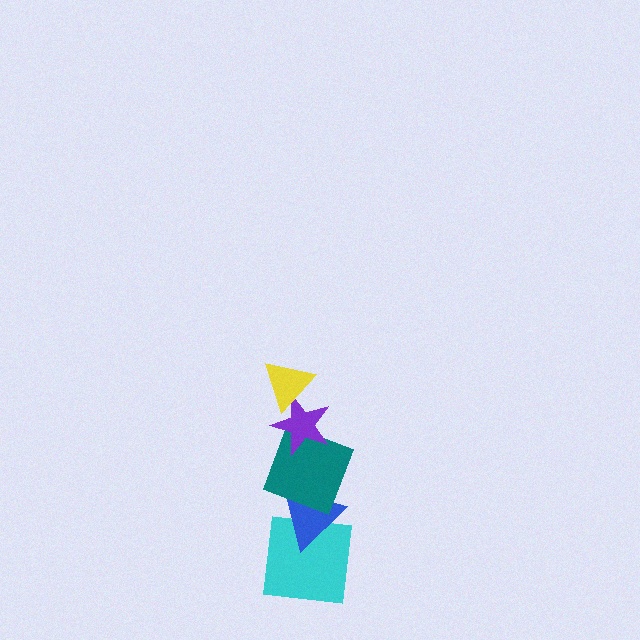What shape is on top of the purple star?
The yellow triangle is on top of the purple star.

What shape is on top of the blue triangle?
The teal square is on top of the blue triangle.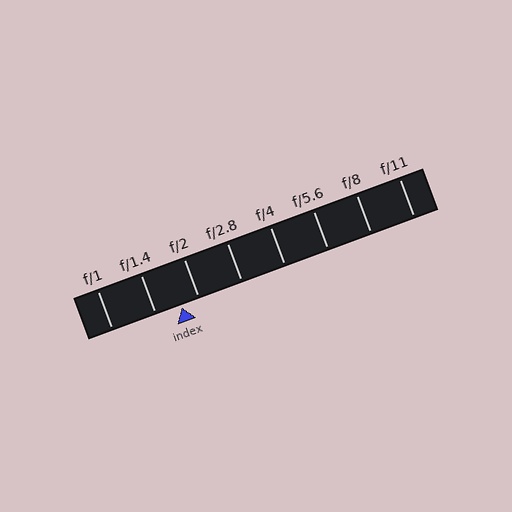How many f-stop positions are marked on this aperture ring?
There are 8 f-stop positions marked.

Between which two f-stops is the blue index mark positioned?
The index mark is between f/1.4 and f/2.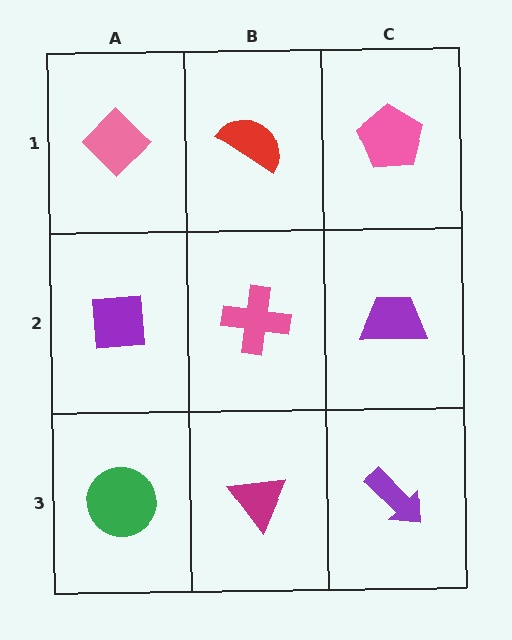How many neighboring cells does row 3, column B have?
3.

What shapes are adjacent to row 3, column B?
A pink cross (row 2, column B), a green circle (row 3, column A), a purple arrow (row 3, column C).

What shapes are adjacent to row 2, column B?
A red semicircle (row 1, column B), a magenta triangle (row 3, column B), a purple square (row 2, column A), a purple trapezoid (row 2, column C).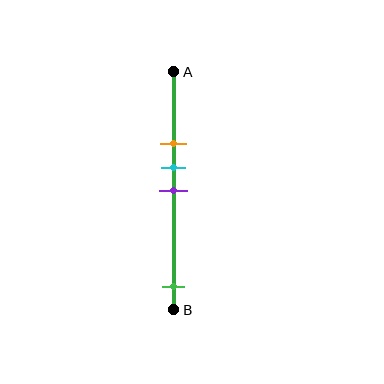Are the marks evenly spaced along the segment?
No, the marks are not evenly spaced.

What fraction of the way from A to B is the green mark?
The green mark is approximately 90% (0.9) of the way from A to B.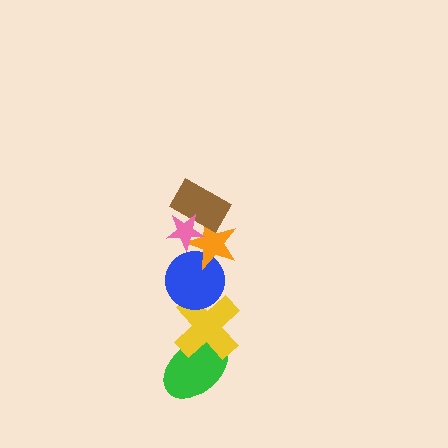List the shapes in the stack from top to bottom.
From top to bottom: the pink star, the brown rectangle, the orange star, the blue circle, the yellow cross, the green ellipse.